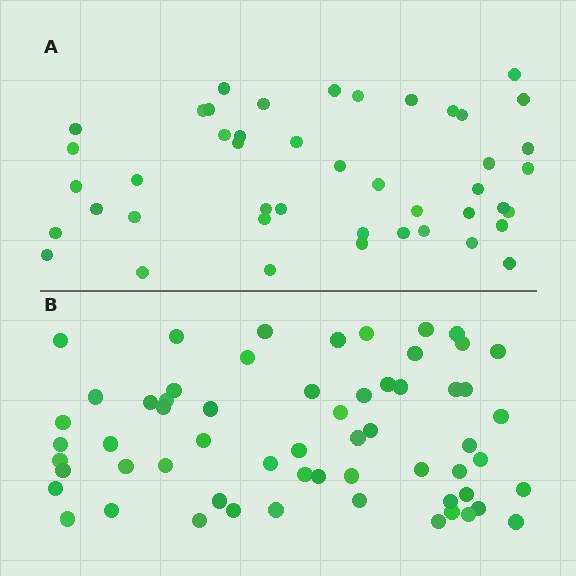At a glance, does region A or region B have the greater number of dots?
Region B (the bottom region) has more dots.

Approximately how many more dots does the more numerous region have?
Region B has approximately 15 more dots than region A.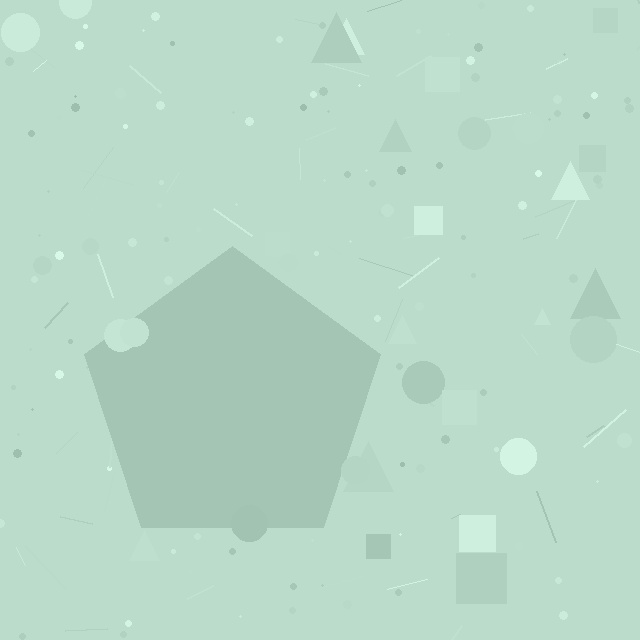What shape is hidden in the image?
A pentagon is hidden in the image.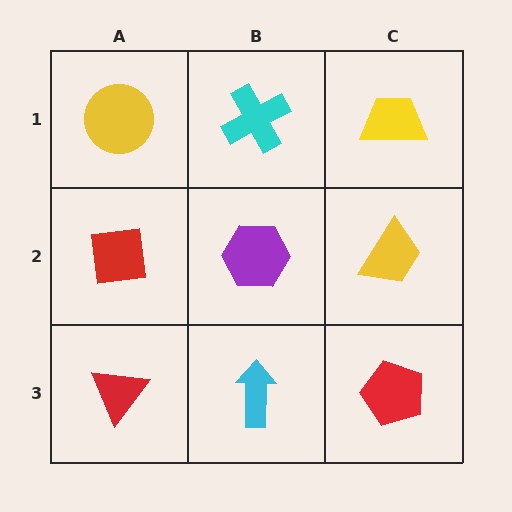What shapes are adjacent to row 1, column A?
A red square (row 2, column A), a cyan cross (row 1, column B).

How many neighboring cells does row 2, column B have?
4.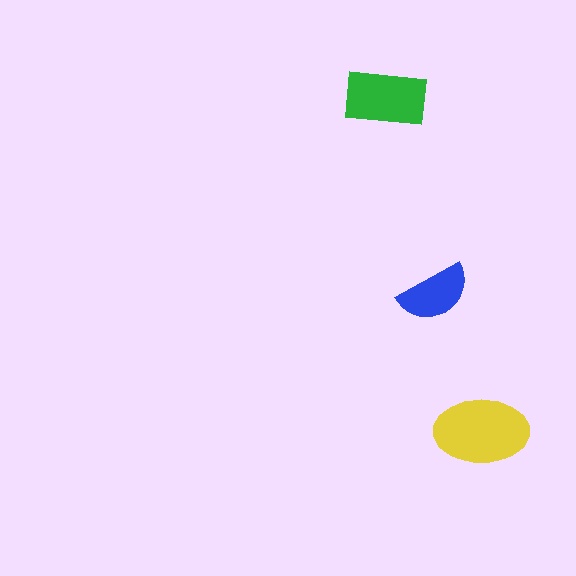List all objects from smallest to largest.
The blue semicircle, the green rectangle, the yellow ellipse.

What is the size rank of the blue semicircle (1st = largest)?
3rd.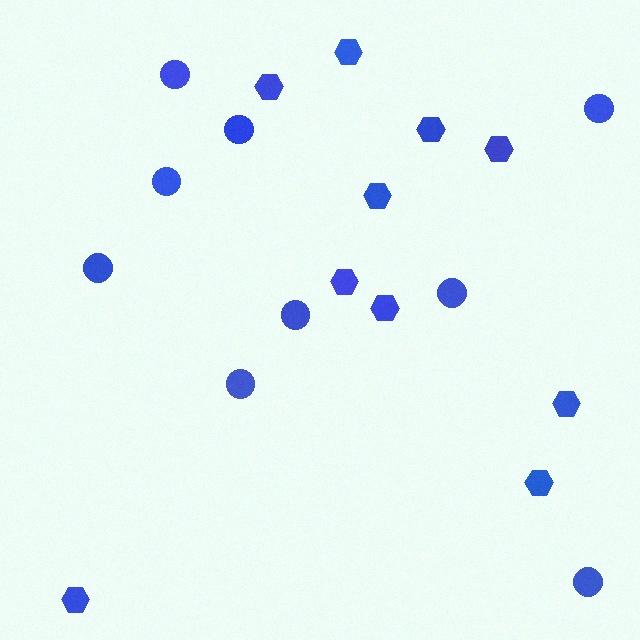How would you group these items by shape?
There are 2 groups: one group of hexagons (10) and one group of circles (9).